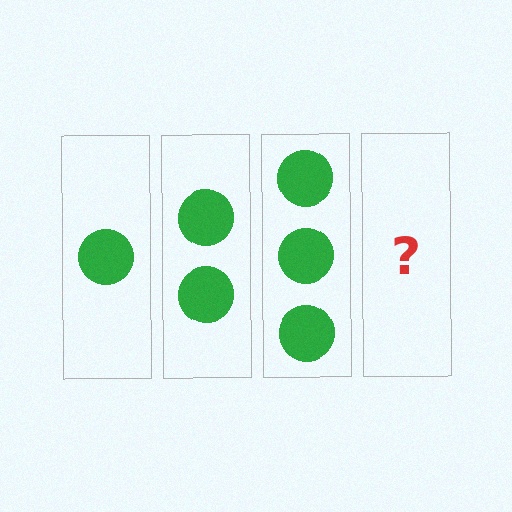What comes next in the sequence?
The next element should be 4 circles.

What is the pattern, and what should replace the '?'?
The pattern is that each step adds one more circle. The '?' should be 4 circles.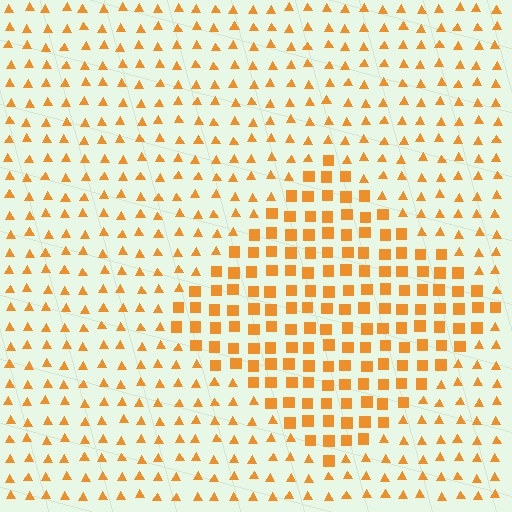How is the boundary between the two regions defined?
The boundary is defined by a change in element shape: squares inside vs. triangles outside. All elements share the same color and spacing.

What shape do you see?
I see a diamond.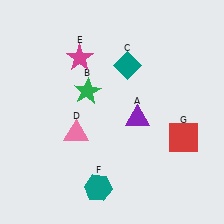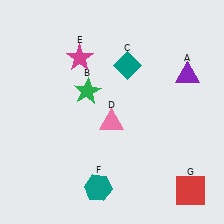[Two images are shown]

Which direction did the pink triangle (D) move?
The pink triangle (D) moved right.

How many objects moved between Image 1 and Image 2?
3 objects moved between the two images.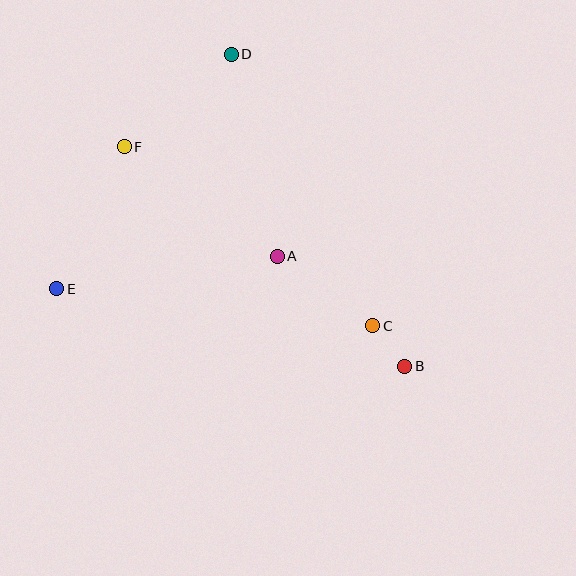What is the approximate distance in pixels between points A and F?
The distance between A and F is approximately 188 pixels.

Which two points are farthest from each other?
Points B and D are farthest from each other.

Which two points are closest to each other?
Points B and C are closest to each other.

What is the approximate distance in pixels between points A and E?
The distance between A and E is approximately 223 pixels.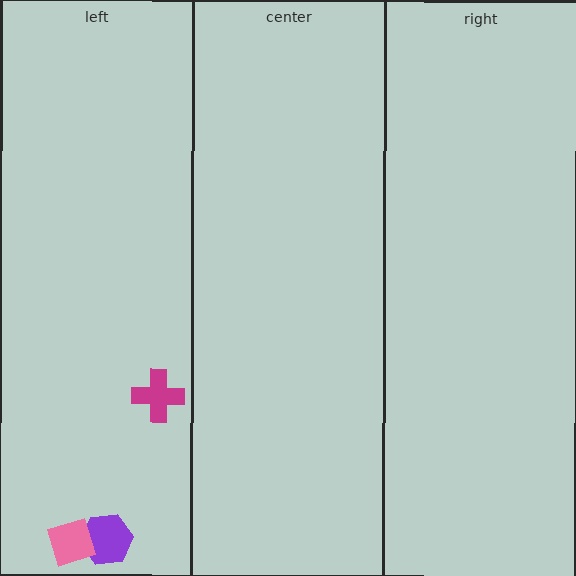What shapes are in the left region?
The magenta cross, the purple hexagon, the pink diamond.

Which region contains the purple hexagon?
The left region.